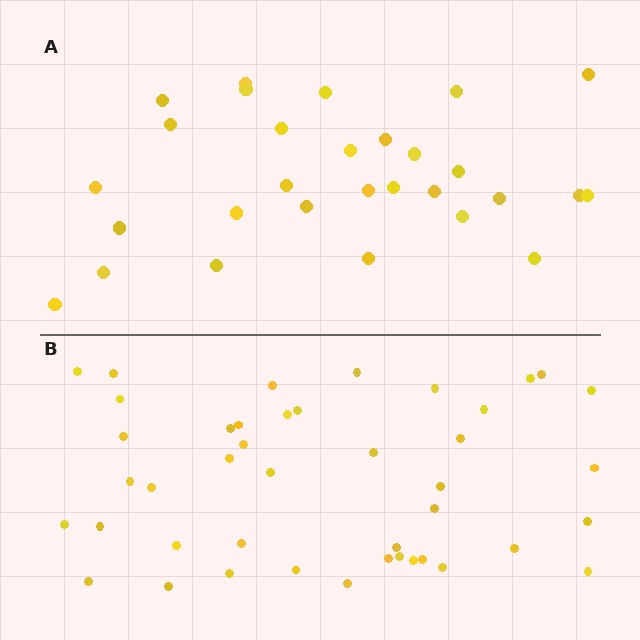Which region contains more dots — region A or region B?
Region B (the bottom region) has more dots.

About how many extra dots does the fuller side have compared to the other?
Region B has approximately 15 more dots than region A.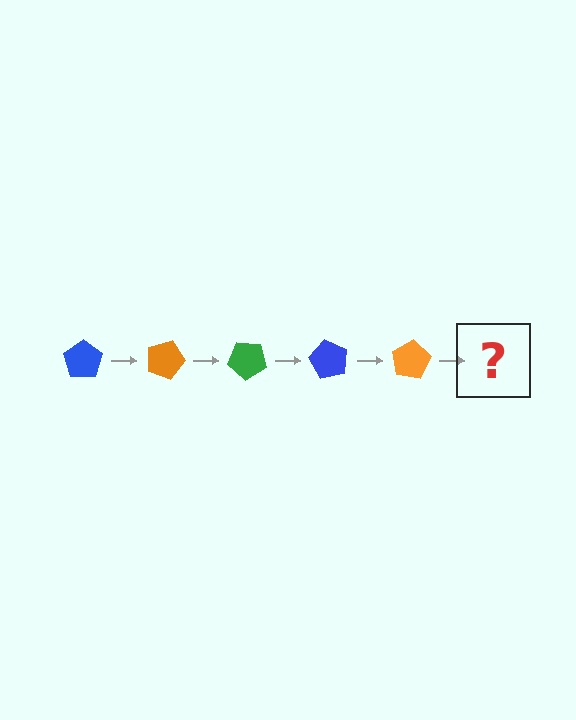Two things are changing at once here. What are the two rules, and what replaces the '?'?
The two rules are that it rotates 20 degrees each step and the color cycles through blue, orange, and green. The '?' should be a green pentagon, rotated 100 degrees from the start.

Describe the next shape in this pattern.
It should be a green pentagon, rotated 100 degrees from the start.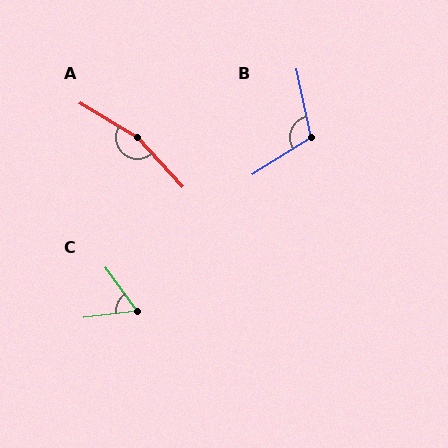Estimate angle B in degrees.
Approximately 110 degrees.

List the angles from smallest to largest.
C (61°), B (110°), A (163°).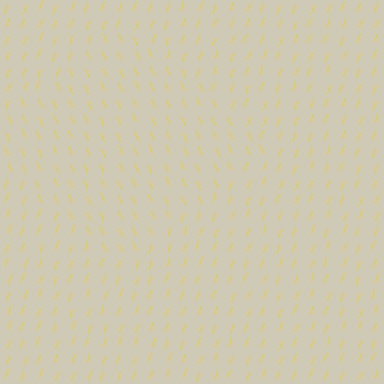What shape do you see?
I see a diamond.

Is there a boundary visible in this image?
Yes, there is a texture boundary formed by a change in line orientation.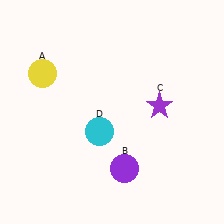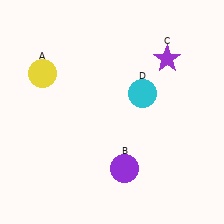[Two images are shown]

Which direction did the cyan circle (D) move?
The cyan circle (D) moved right.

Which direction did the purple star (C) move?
The purple star (C) moved up.